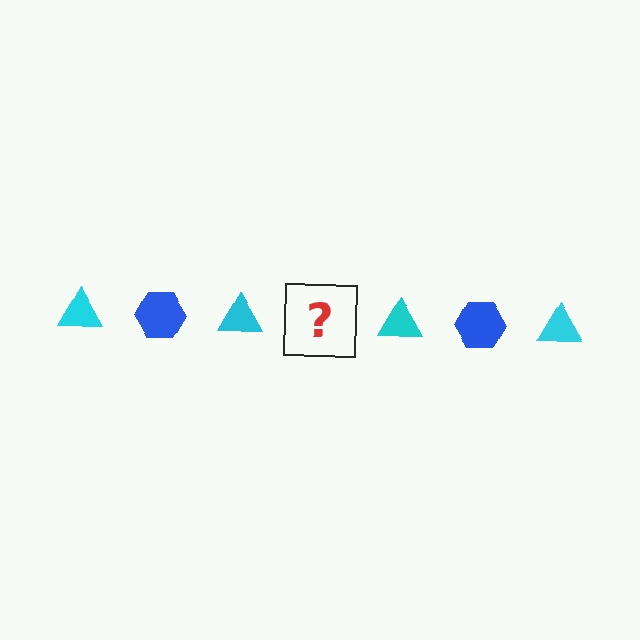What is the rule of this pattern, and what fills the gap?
The rule is that the pattern alternates between cyan triangle and blue hexagon. The gap should be filled with a blue hexagon.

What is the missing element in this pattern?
The missing element is a blue hexagon.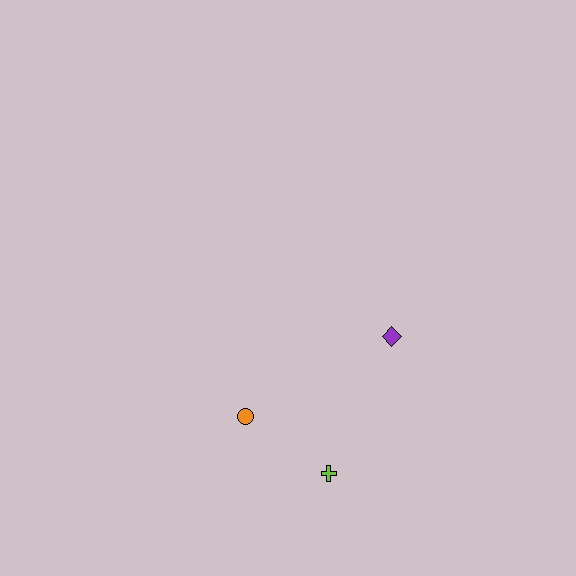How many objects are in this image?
There are 3 objects.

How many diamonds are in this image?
There is 1 diamond.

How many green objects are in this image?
There are no green objects.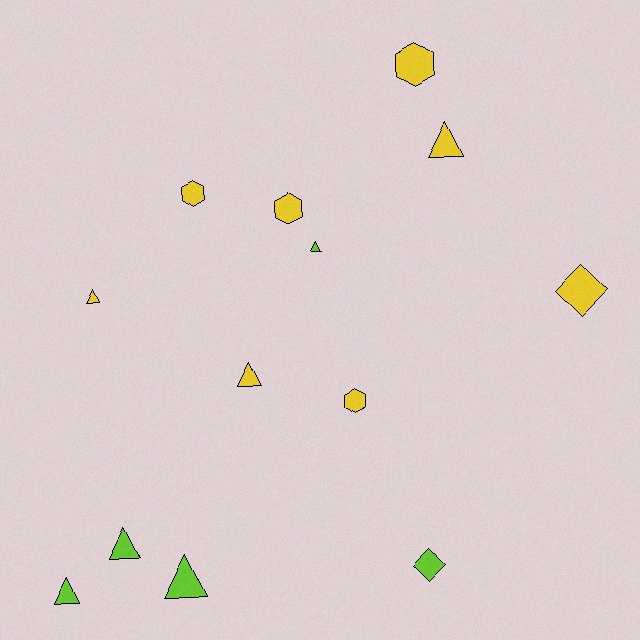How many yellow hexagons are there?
There are 4 yellow hexagons.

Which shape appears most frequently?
Triangle, with 7 objects.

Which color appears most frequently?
Yellow, with 8 objects.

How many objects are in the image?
There are 13 objects.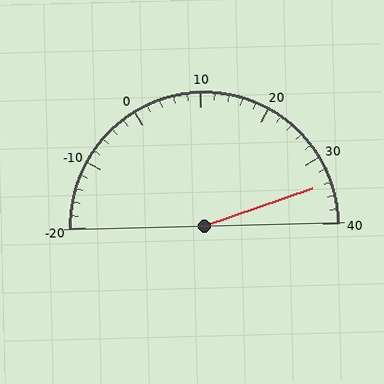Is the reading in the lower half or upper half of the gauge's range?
The reading is in the upper half of the range (-20 to 40).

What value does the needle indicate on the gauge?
The needle indicates approximately 34.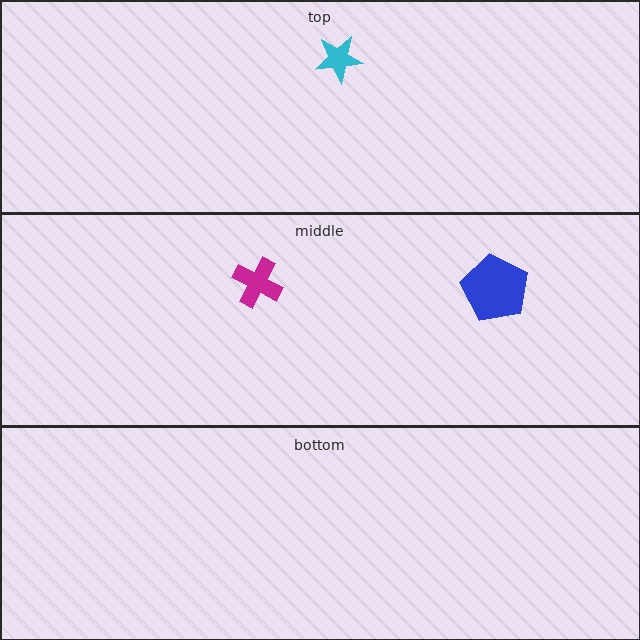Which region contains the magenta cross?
The middle region.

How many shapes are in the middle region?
2.